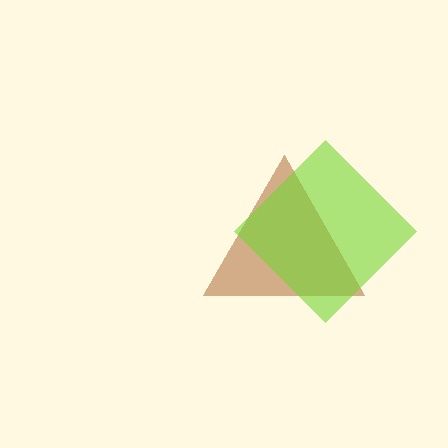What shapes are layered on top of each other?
The layered shapes are: a brown triangle, a lime diamond.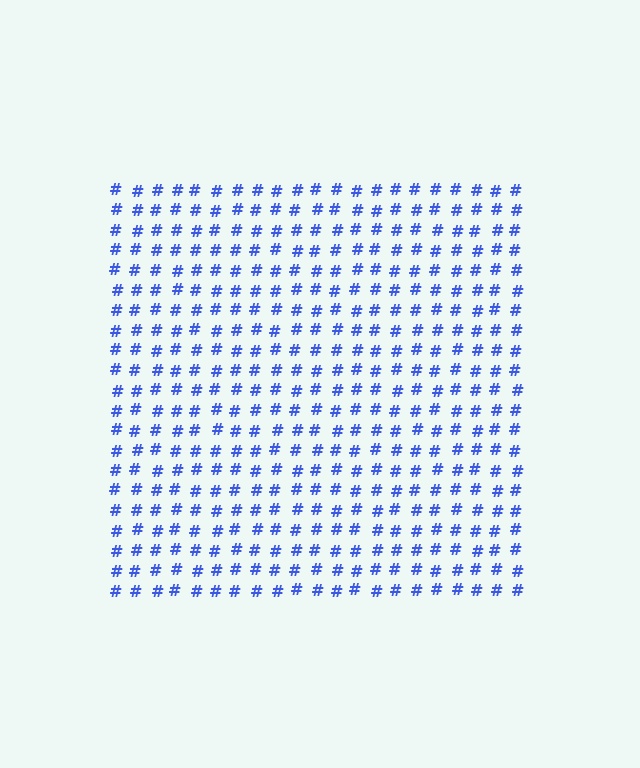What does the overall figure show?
The overall figure shows a square.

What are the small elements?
The small elements are hash symbols.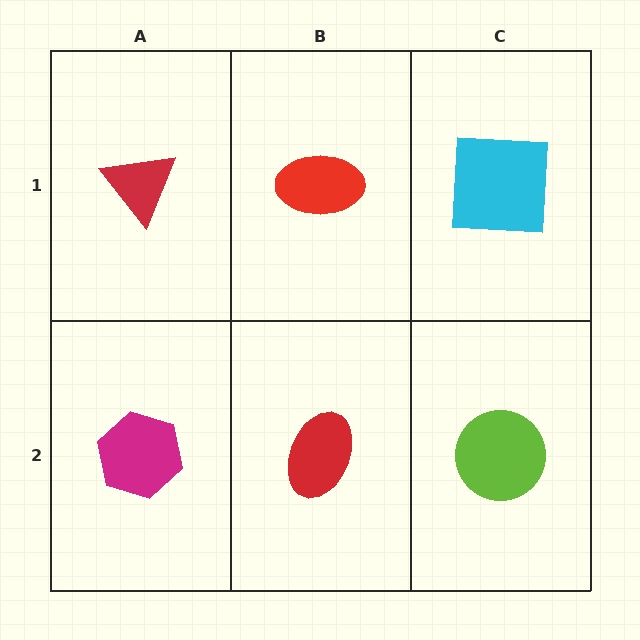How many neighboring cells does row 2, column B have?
3.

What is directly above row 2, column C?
A cyan square.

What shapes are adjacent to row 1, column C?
A lime circle (row 2, column C), a red ellipse (row 1, column B).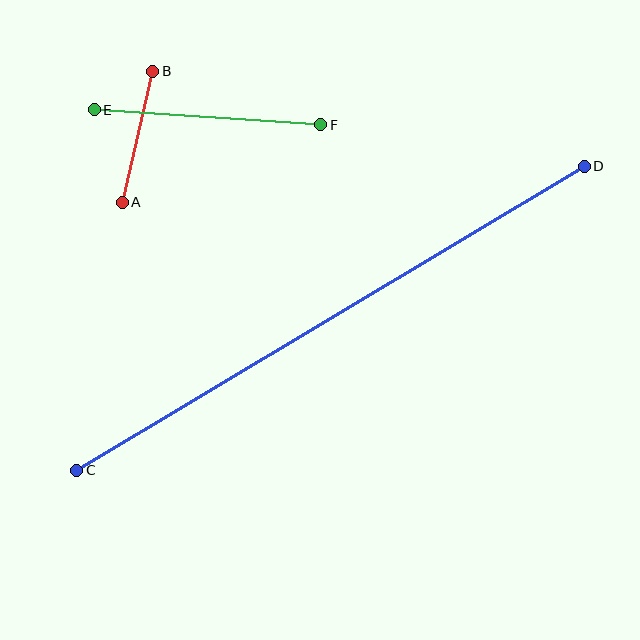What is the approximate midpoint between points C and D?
The midpoint is at approximately (331, 318) pixels.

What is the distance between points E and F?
The distance is approximately 227 pixels.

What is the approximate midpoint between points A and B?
The midpoint is at approximately (138, 137) pixels.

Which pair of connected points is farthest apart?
Points C and D are farthest apart.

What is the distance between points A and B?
The distance is approximately 135 pixels.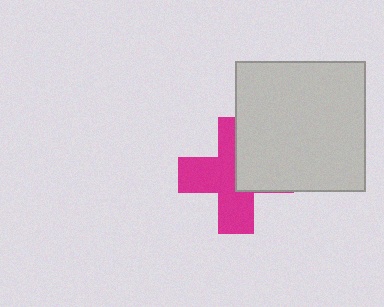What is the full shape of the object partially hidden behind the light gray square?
The partially hidden object is a magenta cross.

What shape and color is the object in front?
The object in front is a light gray square.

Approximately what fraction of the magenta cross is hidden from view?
Roughly 38% of the magenta cross is hidden behind the light gray square.